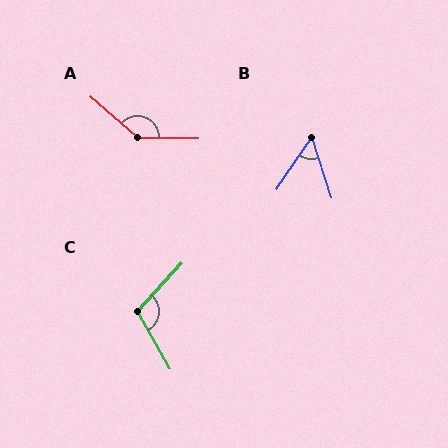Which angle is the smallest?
B, at approximately 52 degrees.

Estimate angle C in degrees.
Approximately 108 degrees.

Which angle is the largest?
A, at approximately 139 degrees.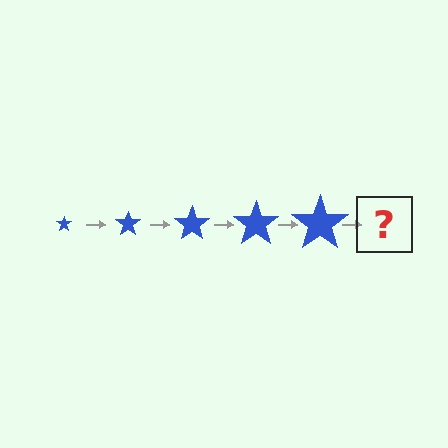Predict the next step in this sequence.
The next step is a blue star, larger than the previous one.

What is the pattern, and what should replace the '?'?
The pattern is that the star gets progressively larger each step. The '?' should be a blue star, larger than the previous one.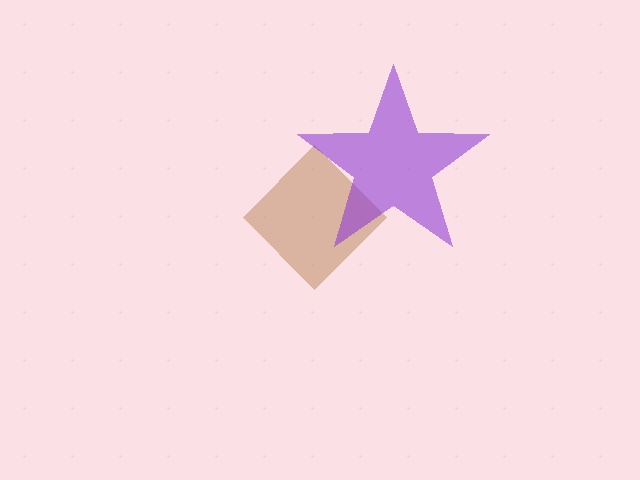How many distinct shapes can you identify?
There are 2 distinct shapes: a brown diamond, a purple star.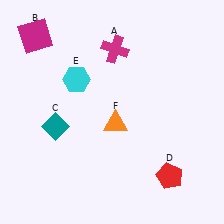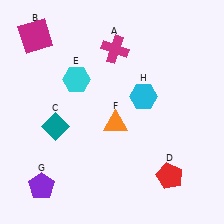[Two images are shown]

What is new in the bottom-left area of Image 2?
A purple pentagon (G) was added in the bottom-left area of Image 2.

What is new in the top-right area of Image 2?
A cyan hexagon (H) was added in the top-right area of Image 2.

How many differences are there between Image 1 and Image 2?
There are 2 differences between the two images.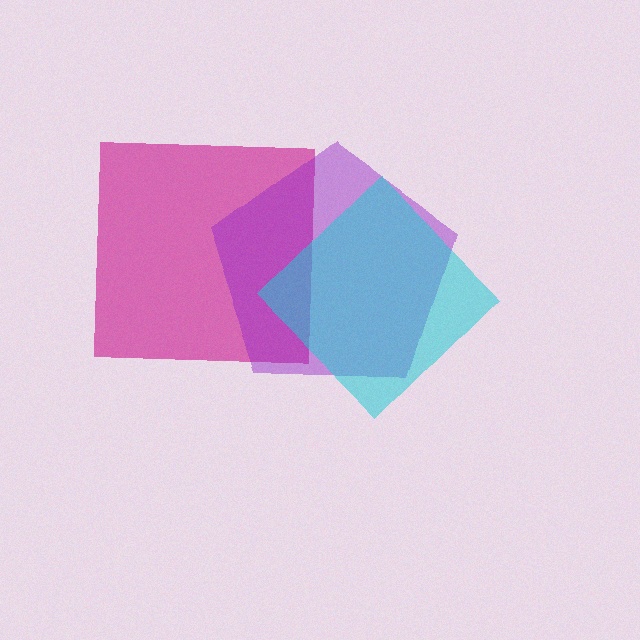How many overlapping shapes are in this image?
There are 3 overlapping shapes in the image.